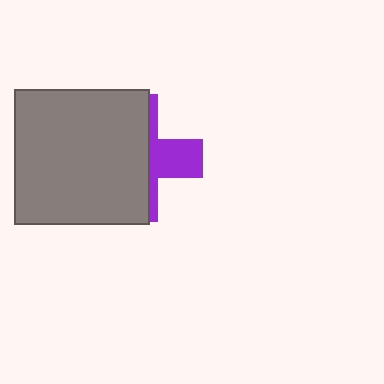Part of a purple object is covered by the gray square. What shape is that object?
It is a cross.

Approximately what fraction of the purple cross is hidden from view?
Roughly 67% of the purple cross is hidden behind the gray square.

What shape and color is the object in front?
The object in front is a gray square.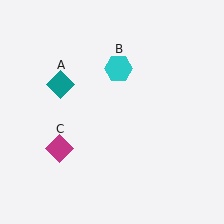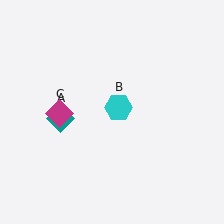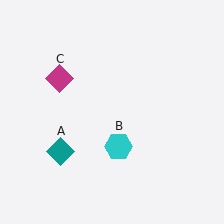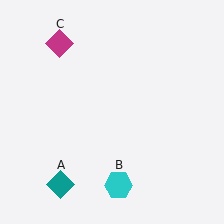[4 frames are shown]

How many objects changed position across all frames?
3 objects changed position: teal diamond (object A), cyan hexagon (object B), magenta diamond (object C).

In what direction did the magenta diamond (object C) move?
The magenta diamond (object C) moved up.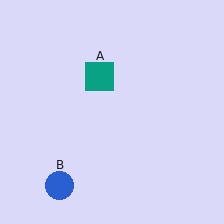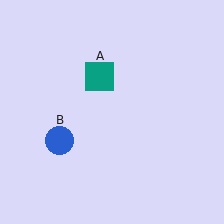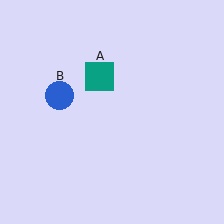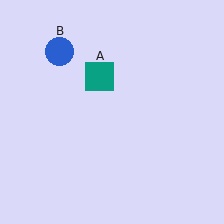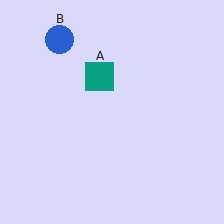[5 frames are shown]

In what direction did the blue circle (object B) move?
The blue circle (object B) moved up.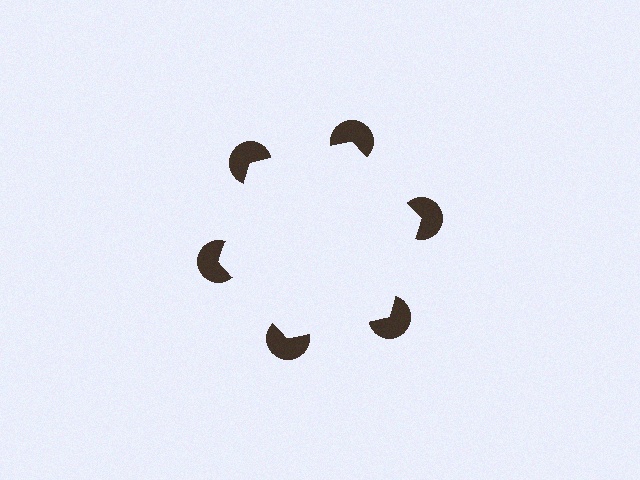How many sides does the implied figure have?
6 sides.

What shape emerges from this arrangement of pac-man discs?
An illusory hexagon — its edges are inferred from the aligned wedge cuts in the pac-man discs, not physically drawn.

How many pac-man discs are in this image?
There are 6 — one at each vertex of the illusory hexagon.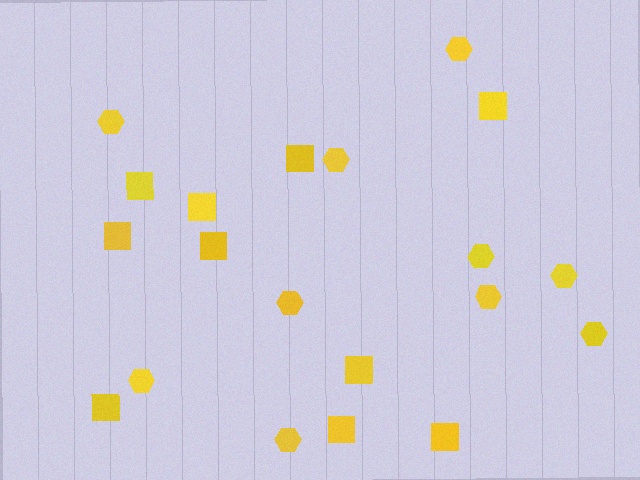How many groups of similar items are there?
There are 2 groups: one group of squares (10) and one group of hexagons (10).